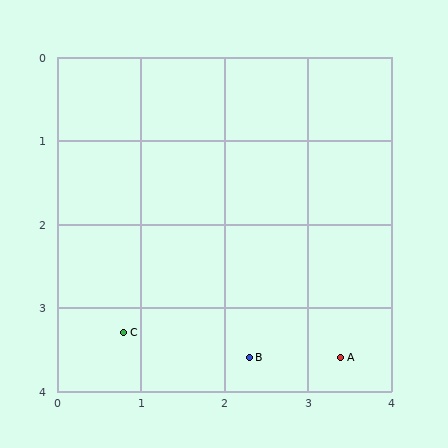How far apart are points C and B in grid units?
Points C and B are about 1.5 grid units apart.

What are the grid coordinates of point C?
Point C is at approximately (0.8, 3.3).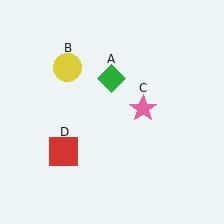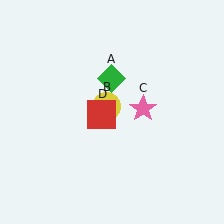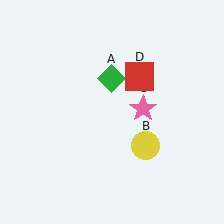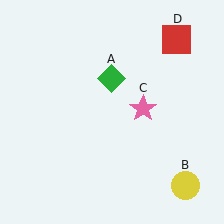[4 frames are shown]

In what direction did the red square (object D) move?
The red square (object D) moved up and to the right.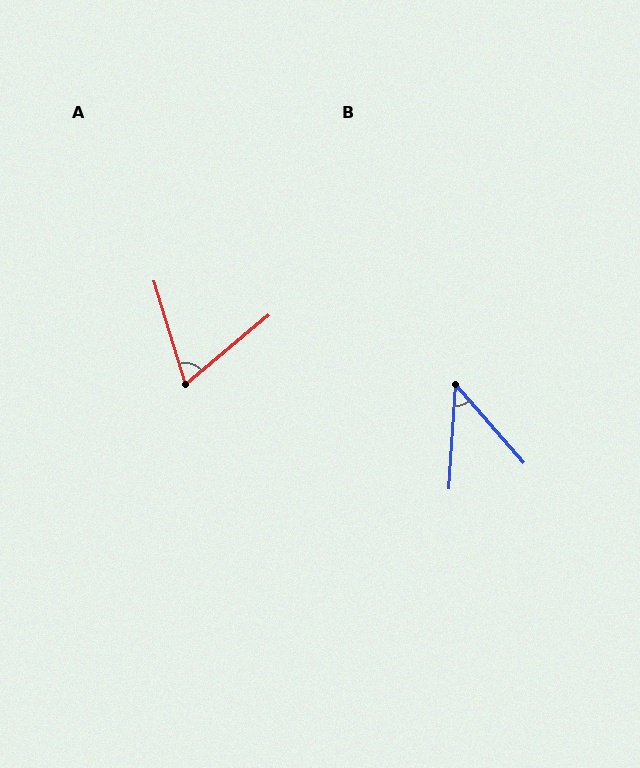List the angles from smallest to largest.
B (45°), A (67°).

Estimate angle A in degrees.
Approximately 67 degrees.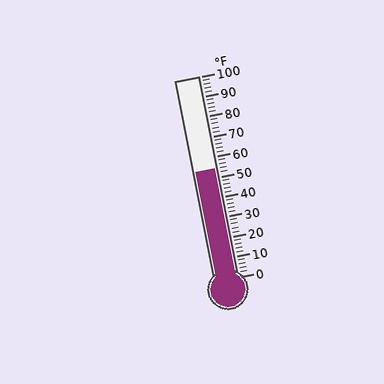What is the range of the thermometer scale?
The thermometer scale ranges from 0°F to 100°F.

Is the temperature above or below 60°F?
The temperature is below 60°F.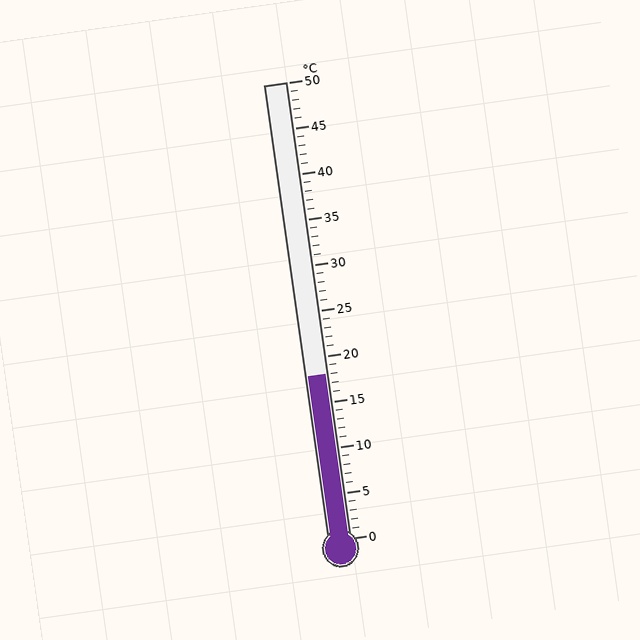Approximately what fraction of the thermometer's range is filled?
The thermometer is filled to approximately 35% of its range.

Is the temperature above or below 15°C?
The temperature is above 15°C.